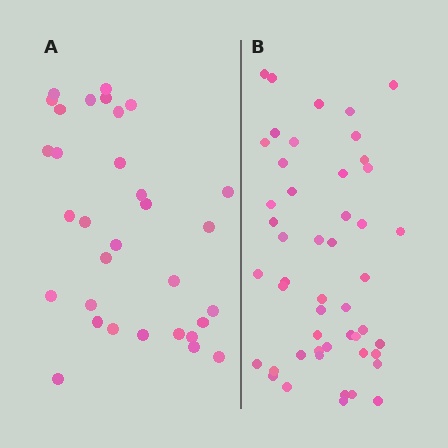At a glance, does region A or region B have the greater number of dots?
Region B (the right region) has more dots.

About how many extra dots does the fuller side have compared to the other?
Region B has approximately 15 more dots than region A.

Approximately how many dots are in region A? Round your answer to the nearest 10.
About 30 dots. (The exact count is 32, which rounds to 30.)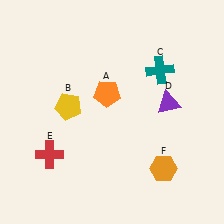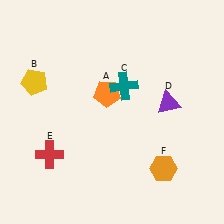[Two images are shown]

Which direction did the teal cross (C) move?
The teal cross (C) moved left.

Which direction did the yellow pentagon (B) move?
The yellow pentagon (B) moved left.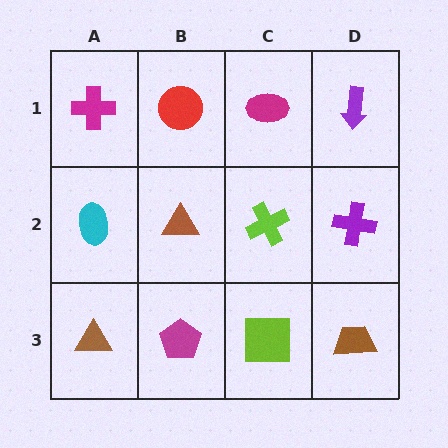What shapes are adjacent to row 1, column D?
A purple cross (row 2, column D), a magenta ellipse (row 1, column C).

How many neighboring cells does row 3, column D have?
2.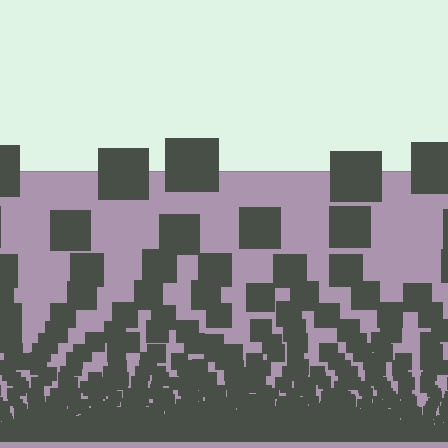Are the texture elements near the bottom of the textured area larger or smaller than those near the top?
Smaller. The gradient is inverted — elements near the bottom are smaller and denser.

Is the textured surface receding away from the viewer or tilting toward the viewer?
The surface appears to tilt toward the viewer. Texture elements get larger and sparser toward the top.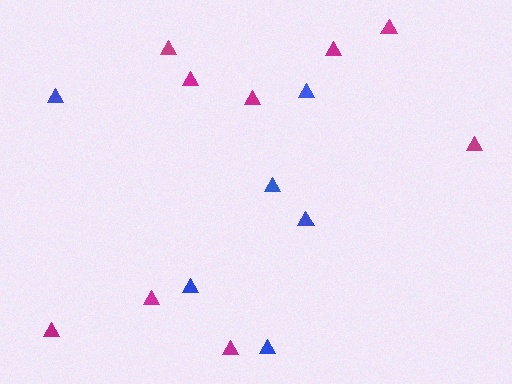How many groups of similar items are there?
There are 2 groups: one group of blue triangles (6) and one group of magenta triangles (9).